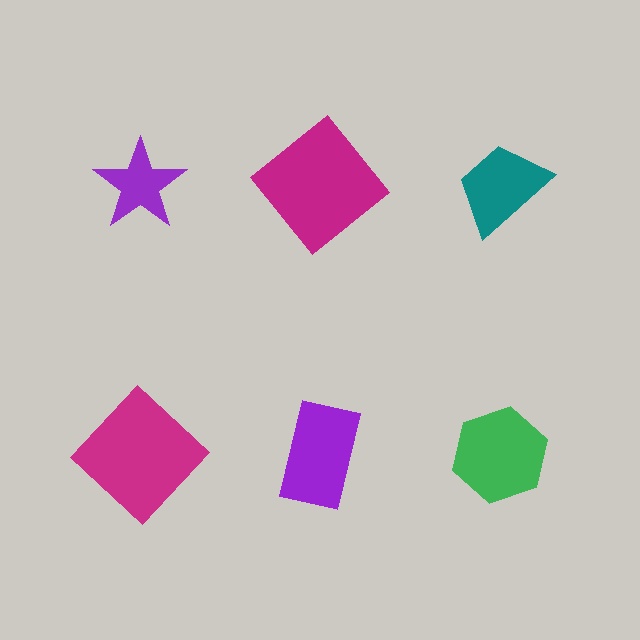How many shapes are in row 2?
3 shapes.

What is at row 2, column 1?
A magenta diamond.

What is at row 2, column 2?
A purple rectangle.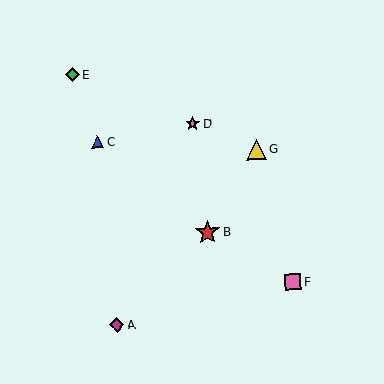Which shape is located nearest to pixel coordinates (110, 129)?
The blue triangle (labeled C) at (97, 142) is nearest to that location.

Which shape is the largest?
The red star (labeled B) is the largest.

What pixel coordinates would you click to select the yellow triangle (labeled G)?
Click at (256, 149) to select the yellow triangle G.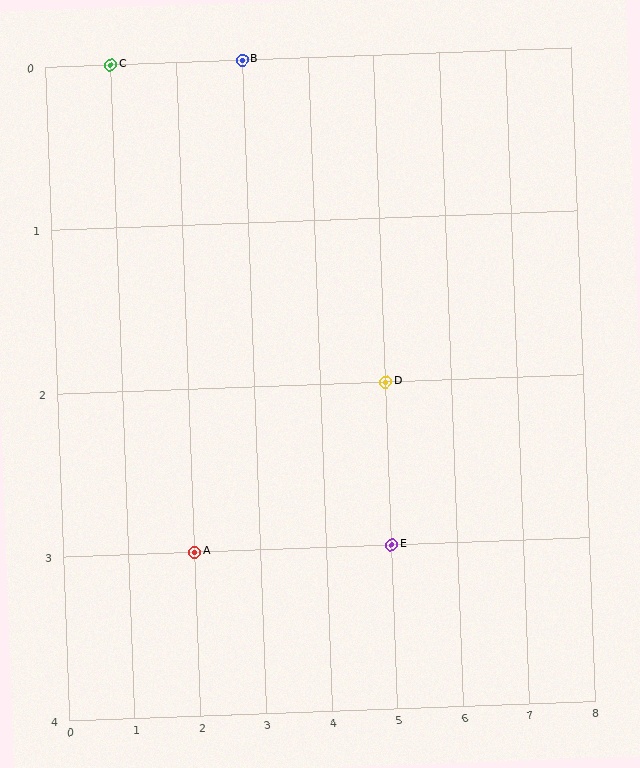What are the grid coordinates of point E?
Point E is at grid coordinates (5, 3).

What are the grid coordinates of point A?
Point A is at grid coordinates (2, 3).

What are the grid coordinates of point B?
Point B is at grid coordinates (3, 0).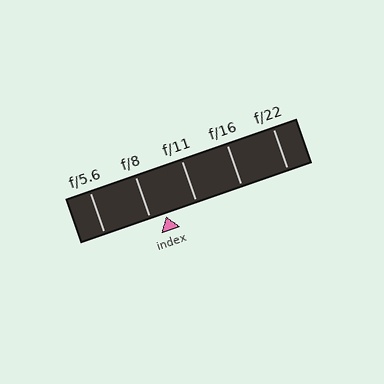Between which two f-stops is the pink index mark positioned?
The index mark is between f/8 and f/11.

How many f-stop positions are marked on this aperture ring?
There are 5 f-stop positions marked.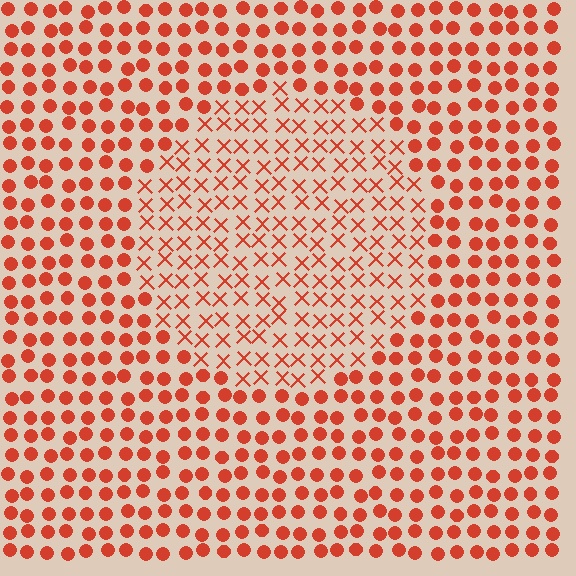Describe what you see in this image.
The image is filled with small red elements arranged in a uniform grid. A circle-shaped region contains X marks, while the surrounding area contains circles. The boundary is defined purely by the change in element shape.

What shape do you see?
I see a circle.